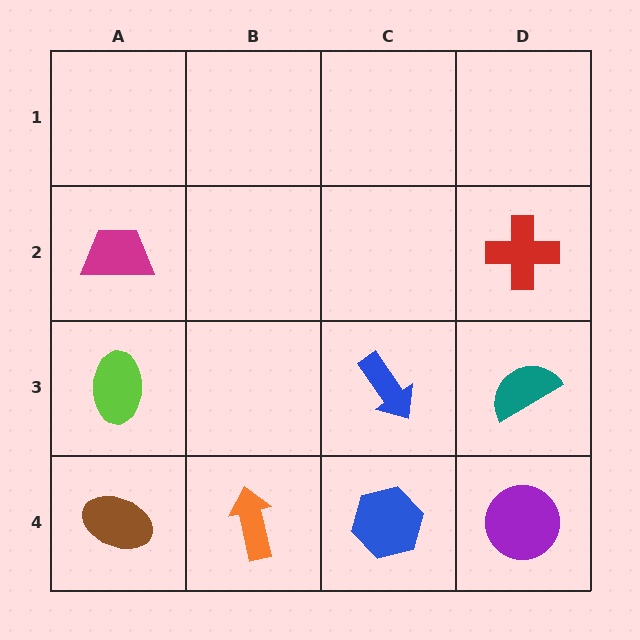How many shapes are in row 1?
0 shapes.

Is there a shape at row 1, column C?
No, that cell is empty.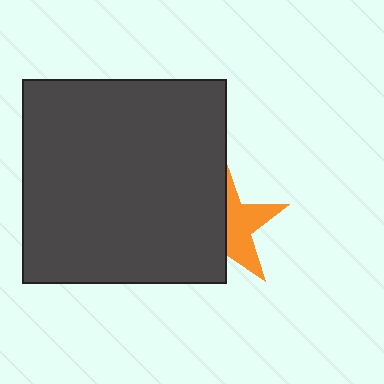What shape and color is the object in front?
The object in front is a dark gray square.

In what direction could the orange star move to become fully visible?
The orange star could move right. That would shift it out from behind the dark gray square entirely.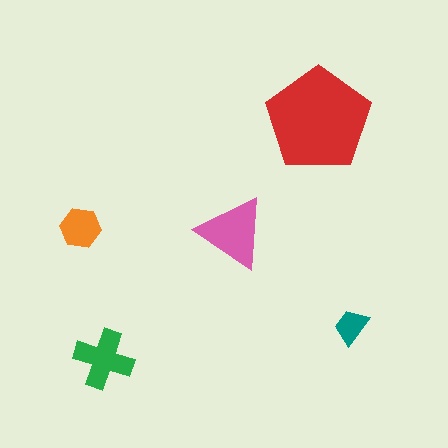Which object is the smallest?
The teal trapezoid.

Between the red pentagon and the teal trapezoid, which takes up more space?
The red pentagon.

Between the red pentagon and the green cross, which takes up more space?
The red pentagon.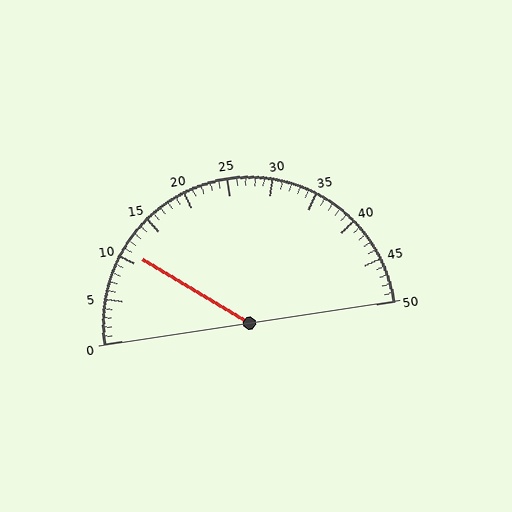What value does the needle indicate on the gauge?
The needle indicates approximately 11.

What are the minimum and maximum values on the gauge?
The gauge ranges from 0 to 50.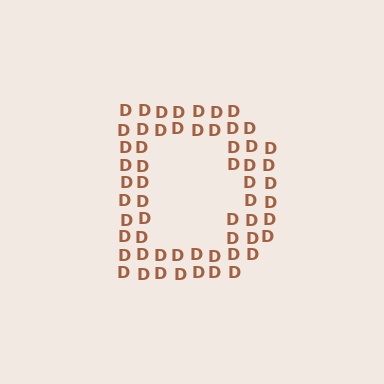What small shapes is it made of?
It is made of small letter D's.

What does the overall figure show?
The overall figure shows the letter D.